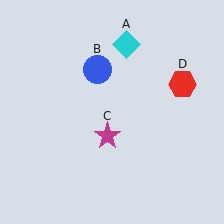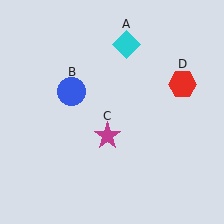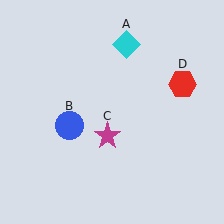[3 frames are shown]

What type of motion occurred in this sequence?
The blue circle (object B) rotated counterclockwise around the center of the scene.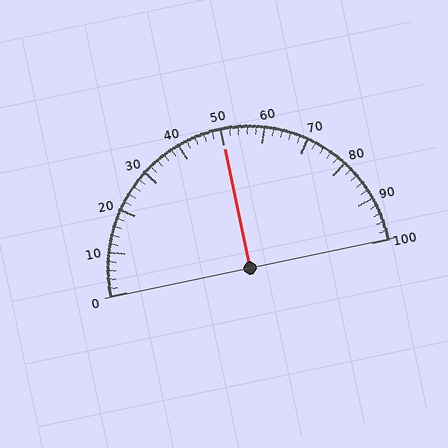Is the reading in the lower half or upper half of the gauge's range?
The reading is in the upper half of the range (0 to 100).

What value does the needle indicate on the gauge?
The needle indicates approximately 50.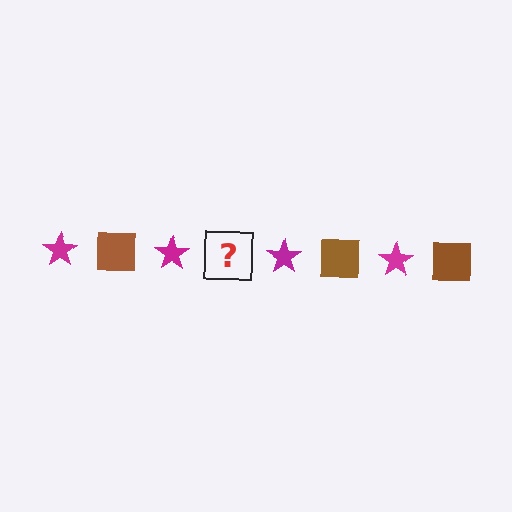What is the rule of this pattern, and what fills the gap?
The rule is that the pattern alternates between magenta star and brown square. The gap should be filled with a brown square.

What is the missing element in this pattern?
The missing element is a brown square.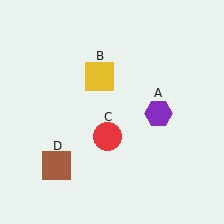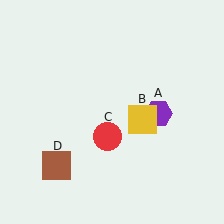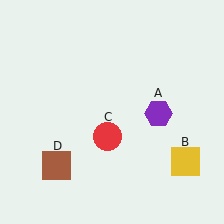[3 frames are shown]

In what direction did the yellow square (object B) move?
The yellow square (object B) moved down and to the right.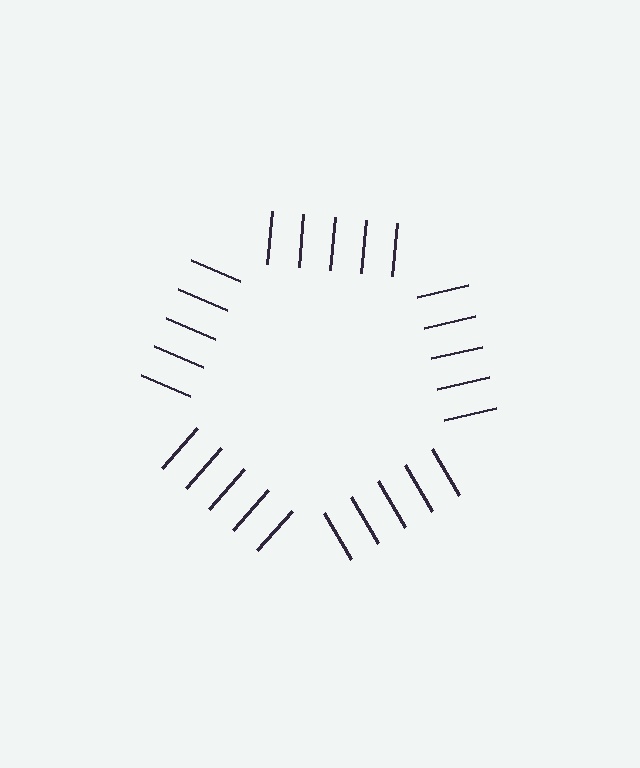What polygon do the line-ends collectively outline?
An illusory pentagon — the line segments terminate on its edges but no continuous stroke is drawn.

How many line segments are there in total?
25 — 5 along each of the 5 edges.